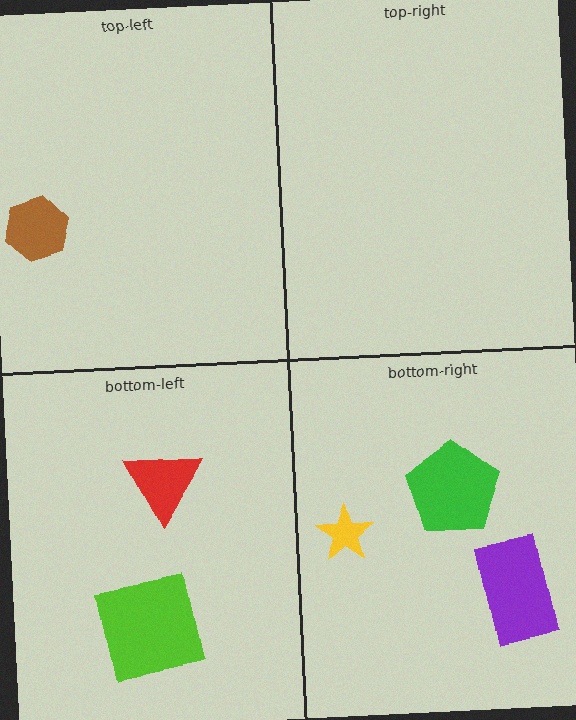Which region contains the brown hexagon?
The top-left region.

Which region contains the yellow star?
The bottom-right region.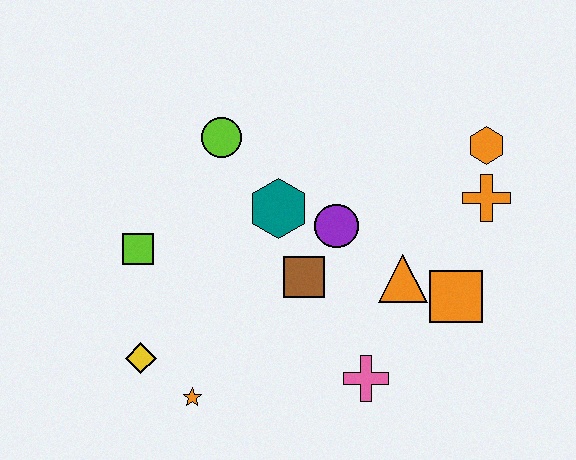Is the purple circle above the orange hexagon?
No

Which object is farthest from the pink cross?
The lime circle is farthest from the pink cross.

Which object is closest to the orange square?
The orange triangle is closest to the orange square.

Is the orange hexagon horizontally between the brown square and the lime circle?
No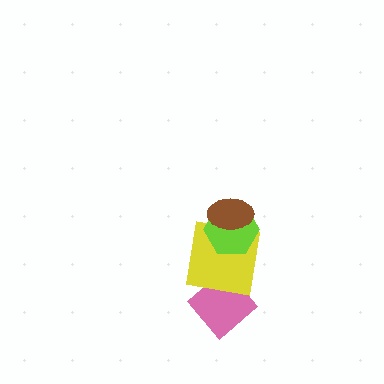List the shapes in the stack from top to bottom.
From top to bottom: the brown ellipse, the lime hexagon, the yellow square, the pink diamond.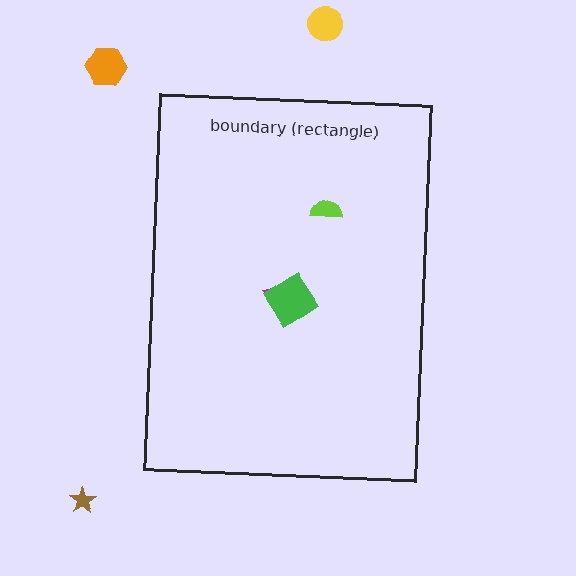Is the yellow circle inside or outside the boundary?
Outside.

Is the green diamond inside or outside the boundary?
Inside.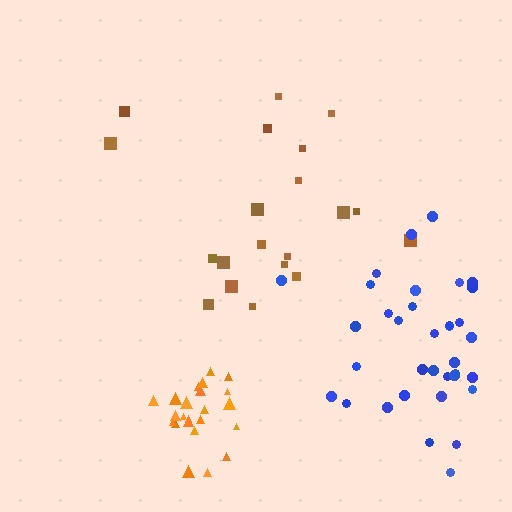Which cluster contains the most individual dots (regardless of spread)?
Blue (35).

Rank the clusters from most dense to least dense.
orange, blue, brown.